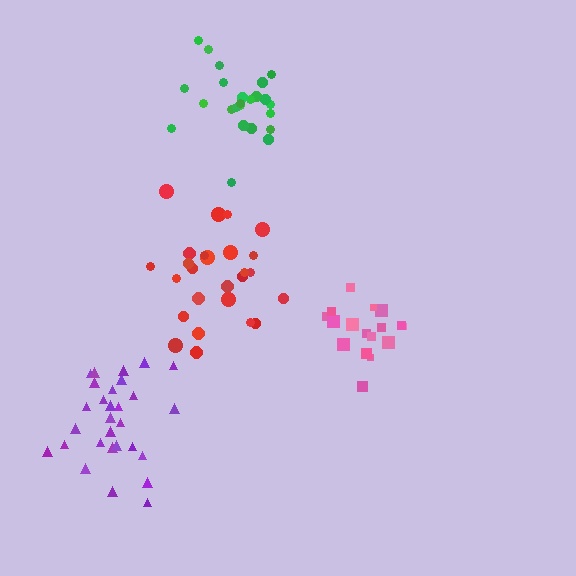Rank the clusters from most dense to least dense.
green, pink, purple, red.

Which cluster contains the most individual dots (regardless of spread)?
Purple (29).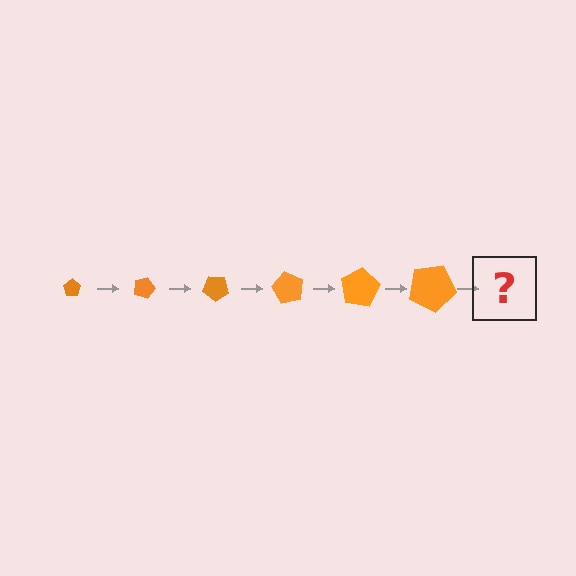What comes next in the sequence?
The next element should be a pentagon, larger than the previous one and rotated 120 degrees from the start.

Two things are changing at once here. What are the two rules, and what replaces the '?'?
The two rules are that the pentagon grows larger each step and it rotates 20 degrees each step. The '?' should be a pentagon, larger than the previous one and rotated 120 degrees from the start.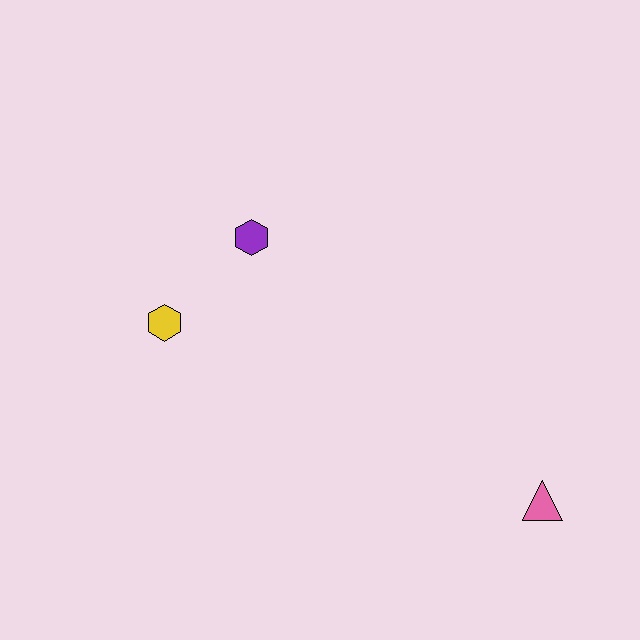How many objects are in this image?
There are 3 objects.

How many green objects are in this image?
There are no green objects.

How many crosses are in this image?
There are no crosses.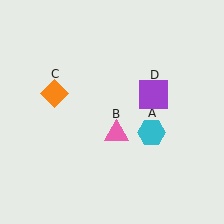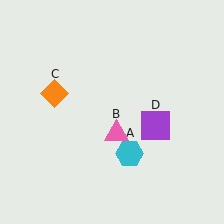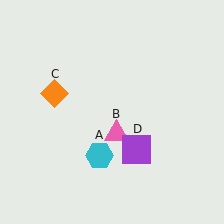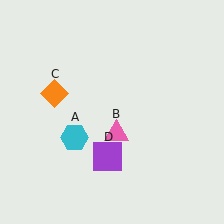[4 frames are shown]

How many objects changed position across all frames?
2 objects changed position: cyan hexagon (object A), purple square (object D).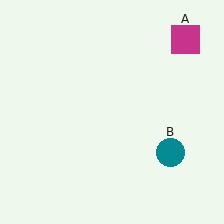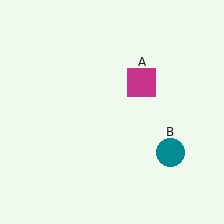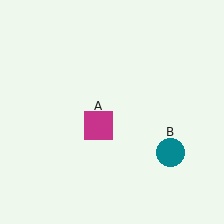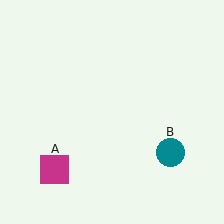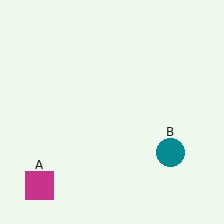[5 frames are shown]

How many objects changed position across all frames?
1 object changed position: magenta square (object A).